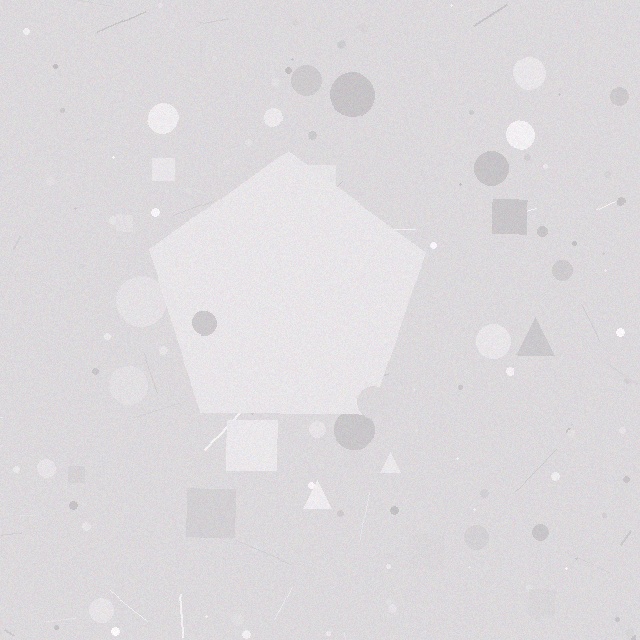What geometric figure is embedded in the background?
A pentagon is embedded in the background.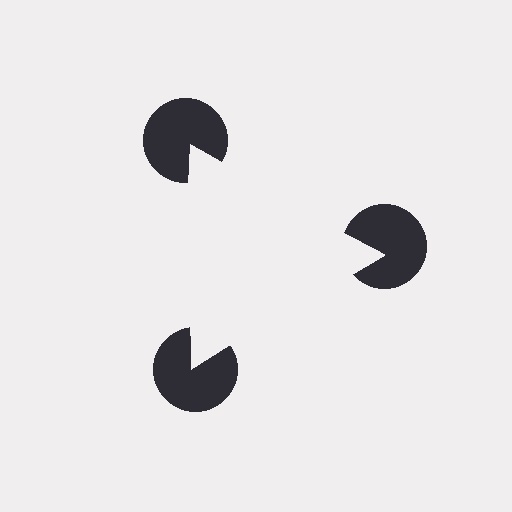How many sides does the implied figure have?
3 sides.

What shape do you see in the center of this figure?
An illusory triangle — its edges are inferred from the aligned wedge cuts in the pac-man discs, not physically drawn.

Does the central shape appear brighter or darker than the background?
It typically appears slightly brighter than the background, even though no actual brightness change is drawn.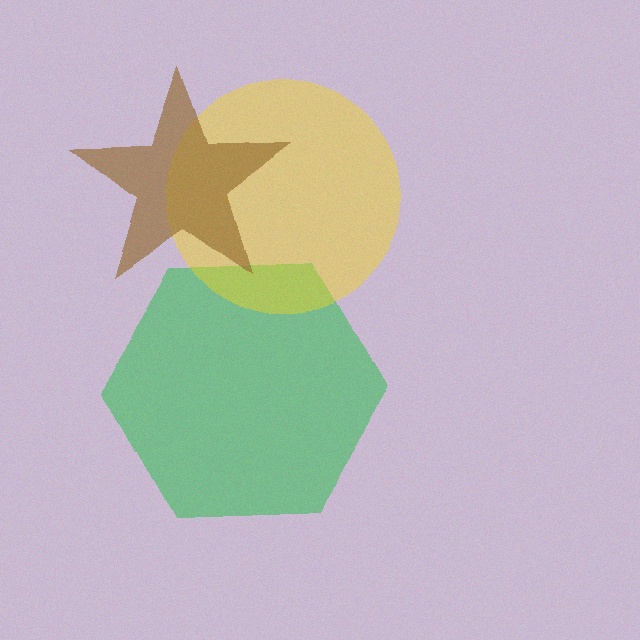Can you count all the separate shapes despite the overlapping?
Yes, there are 3 separate shapes.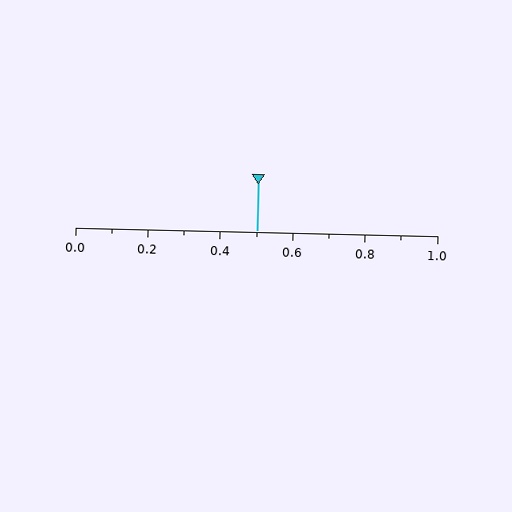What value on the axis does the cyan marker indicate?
The marker indicates approximately 0.5.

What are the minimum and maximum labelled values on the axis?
The axis runs from 0.0 to 1.0.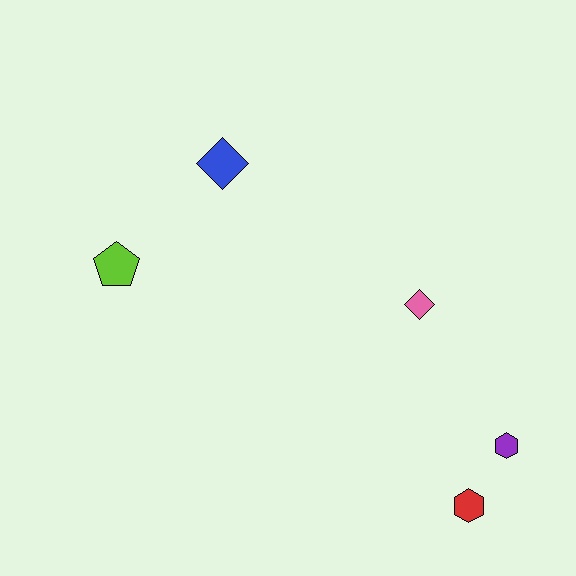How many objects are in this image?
There are 5 objects.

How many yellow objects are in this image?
There are no yellow objects.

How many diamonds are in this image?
There are 2 diamonds.